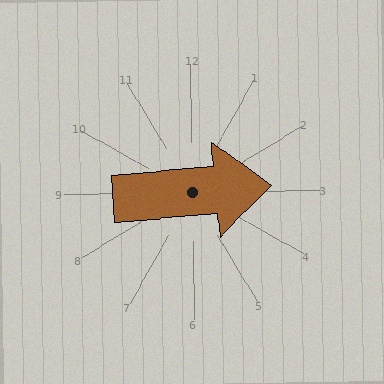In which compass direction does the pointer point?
East.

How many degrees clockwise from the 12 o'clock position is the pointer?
Approximately 86 degrees.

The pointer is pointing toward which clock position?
Roughly 3 o'clock.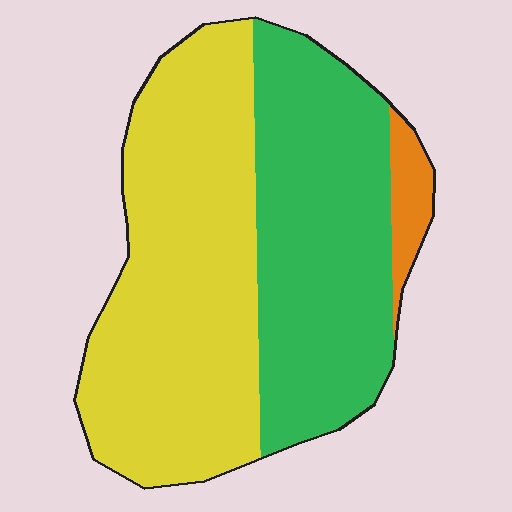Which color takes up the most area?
Yellow, at roughly 55%.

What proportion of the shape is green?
Green covers about 40% of the shape.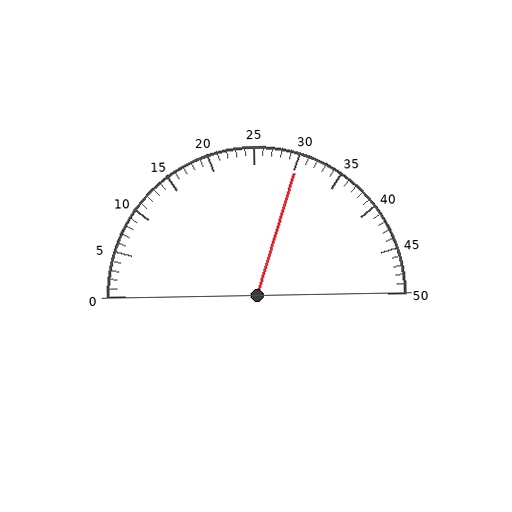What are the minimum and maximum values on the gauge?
The gauge ranges from 0 to 50.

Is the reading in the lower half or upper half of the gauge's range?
The reading is in the upper half of the range (0 to 50).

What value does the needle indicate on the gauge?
The needle indicates approximately 30.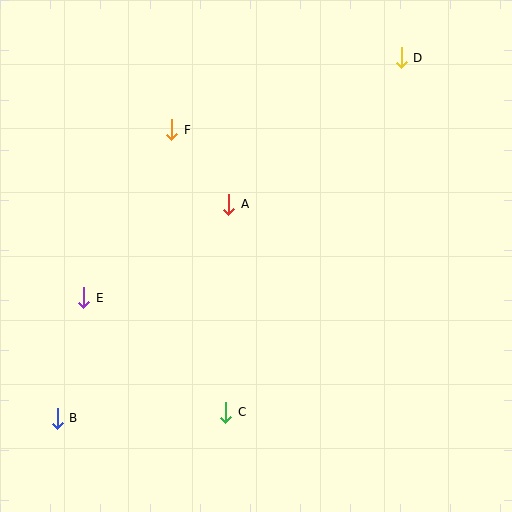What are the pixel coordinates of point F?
Point F is at (172, 130).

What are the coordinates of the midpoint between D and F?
The midpoint between D and F is at (287, 94).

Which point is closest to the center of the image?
Point A at (229, 204) is closest to the center.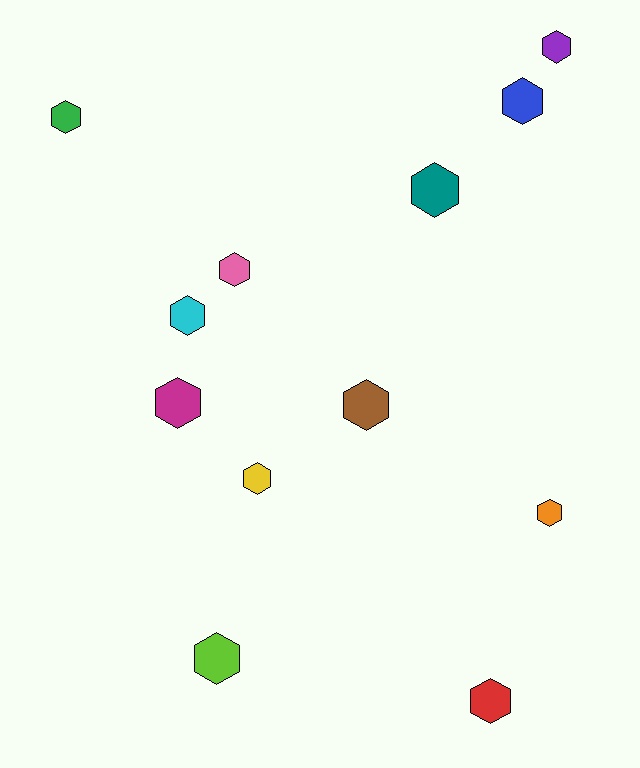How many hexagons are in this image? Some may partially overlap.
There are 12 hexagons.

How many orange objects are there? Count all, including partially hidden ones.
There is 1 orange object.